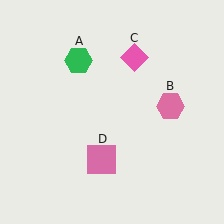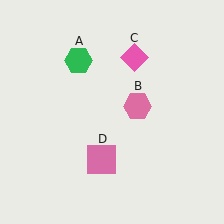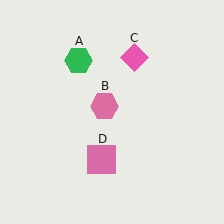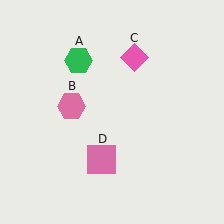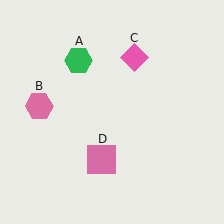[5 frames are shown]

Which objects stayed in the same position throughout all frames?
Green hexagon (object A) and pink diamond (object C) and pink square (object D) remained stationary.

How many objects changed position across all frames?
1 object changed position: pink hexagon (object B).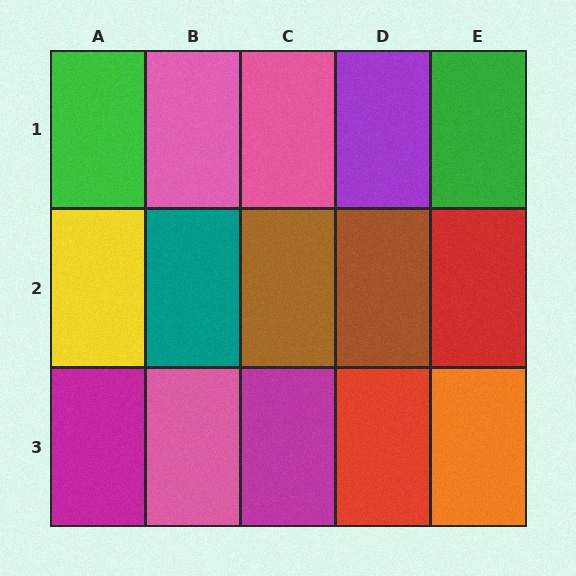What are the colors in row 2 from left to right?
Yellow, teal, brown, brown, red.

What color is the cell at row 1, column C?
Pink.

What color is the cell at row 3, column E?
Orange.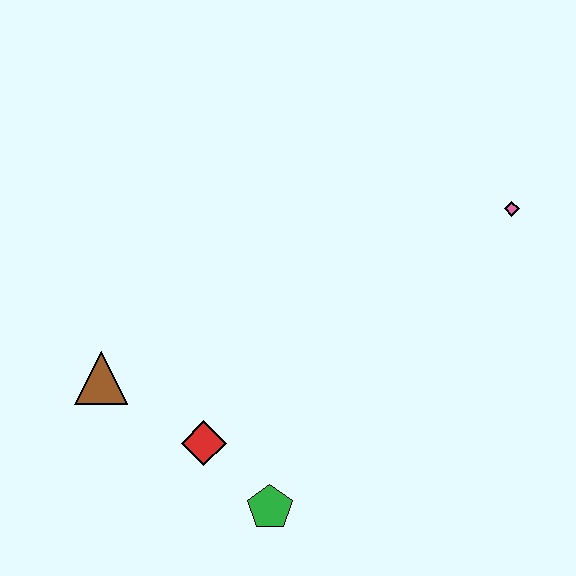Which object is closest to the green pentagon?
The red diamond is closest to the green pentagon.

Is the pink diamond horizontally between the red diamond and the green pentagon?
No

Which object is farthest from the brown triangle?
The pink diamond is farthest from the brown triangle.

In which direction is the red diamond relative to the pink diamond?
The red diamond is to the left of the pink diamond.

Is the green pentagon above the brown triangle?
No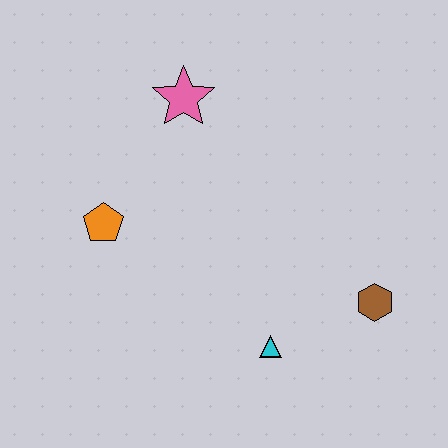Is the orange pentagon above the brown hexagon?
Yes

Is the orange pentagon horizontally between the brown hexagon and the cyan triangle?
No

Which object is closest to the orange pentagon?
The pink star is closest to the orange pentagon.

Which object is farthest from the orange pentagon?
The brown hexagon is farthest from the orange pentagon.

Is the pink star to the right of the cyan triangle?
No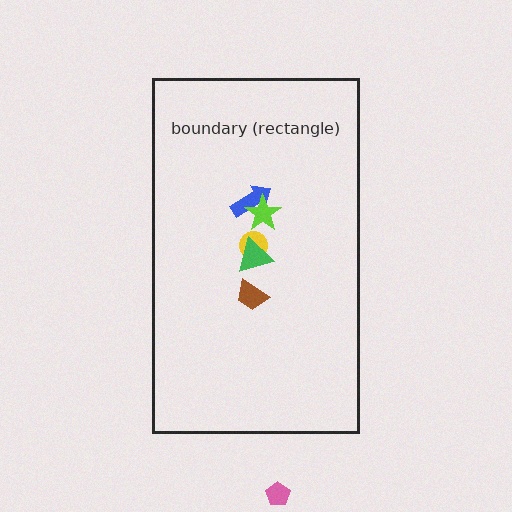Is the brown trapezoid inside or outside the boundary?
Inside.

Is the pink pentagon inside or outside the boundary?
Outside.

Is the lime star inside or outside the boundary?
Inside.